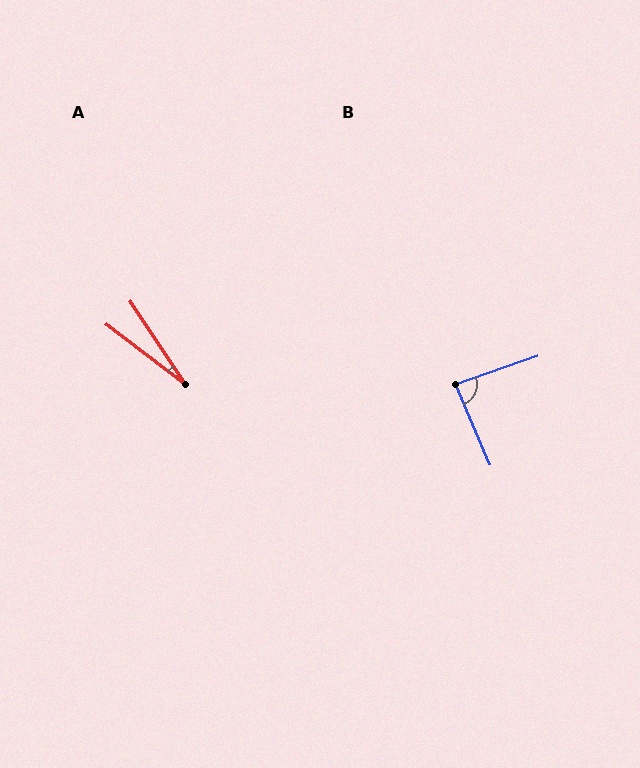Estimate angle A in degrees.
Approximately 19 degrees.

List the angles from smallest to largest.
A (19°), B (86°).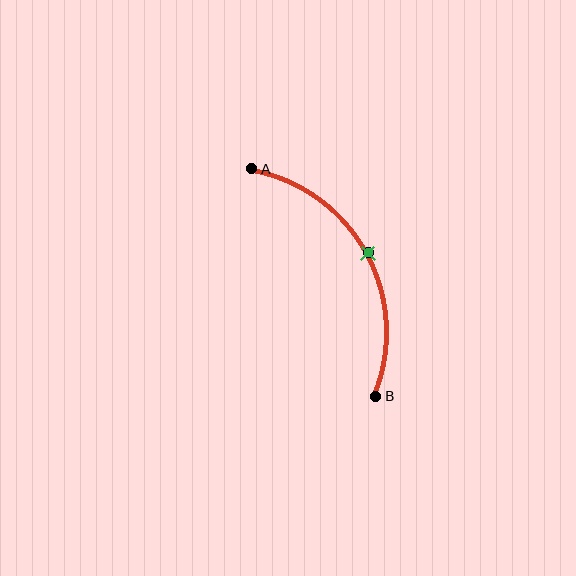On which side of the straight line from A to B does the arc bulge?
The arc bulges to the right of the straight line connecting A and B.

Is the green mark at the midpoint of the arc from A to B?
Yes. The green mark lies on the arc at equal arc-length from both A and B — it is the arc midpoint.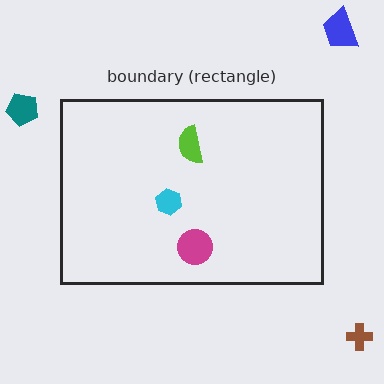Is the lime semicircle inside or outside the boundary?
Inside.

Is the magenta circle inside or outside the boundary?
Inside.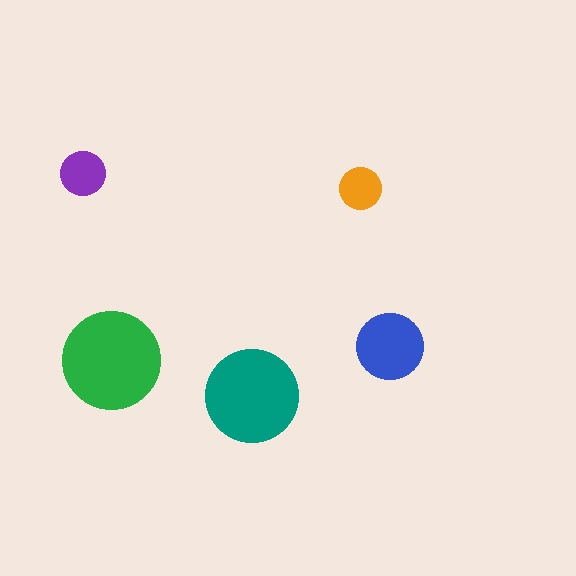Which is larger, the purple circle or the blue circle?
The blue one.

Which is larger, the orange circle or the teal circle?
The teal one.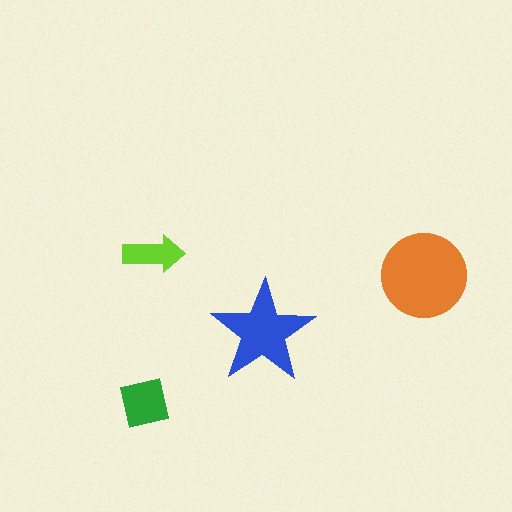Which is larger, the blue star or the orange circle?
The orange circle.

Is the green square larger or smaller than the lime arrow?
Larger.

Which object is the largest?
The orange circle.